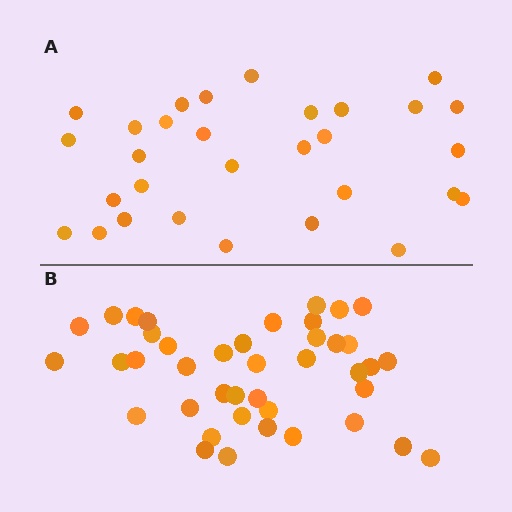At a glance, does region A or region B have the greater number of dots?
Region B (the bottom region) has more dots.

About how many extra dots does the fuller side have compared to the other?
Region B has roughly 12 or so more dots than region A.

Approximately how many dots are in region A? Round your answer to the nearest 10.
About 30 dots.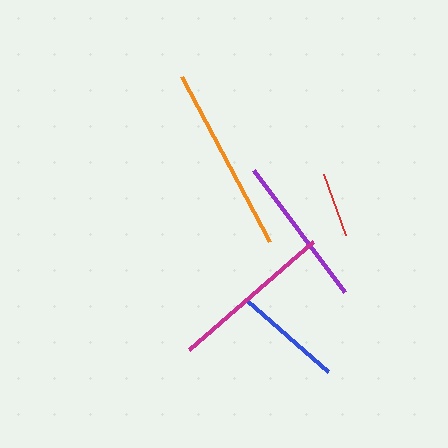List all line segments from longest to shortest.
From longest to shortest: orange, magenta, purple, blue, red.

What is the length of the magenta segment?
The magenta segment is approximately 165 pixels long.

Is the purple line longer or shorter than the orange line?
The orange line is longer than the purple line.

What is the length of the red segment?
The red segment is approximately 65 pixels long.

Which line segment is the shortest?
The red line is the shortest at approximately 65 pixels.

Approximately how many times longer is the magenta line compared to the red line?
The magenta line is approximately 2.5 times the length of the red line.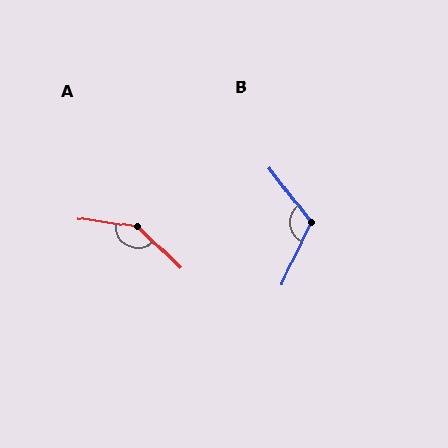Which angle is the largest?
A, at approximately 144 degrees.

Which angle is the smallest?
B, at approximately 116 degrees.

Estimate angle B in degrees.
Approximately 116 degrees.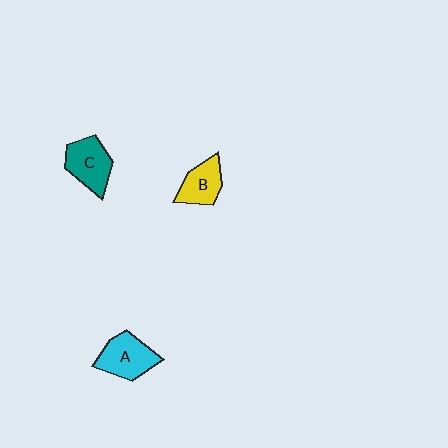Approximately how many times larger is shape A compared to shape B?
Approximately 1.3 times.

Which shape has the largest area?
Shape A (cyan).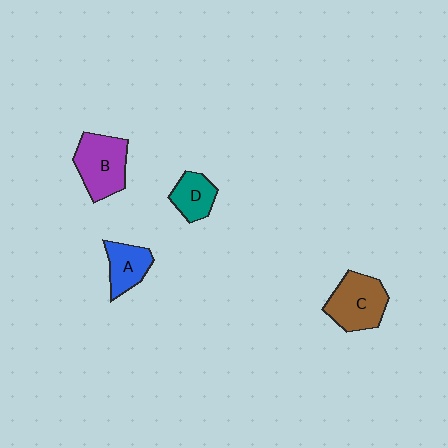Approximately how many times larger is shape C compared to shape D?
Approximately 1.6 times.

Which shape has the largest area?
Shape B (purple).